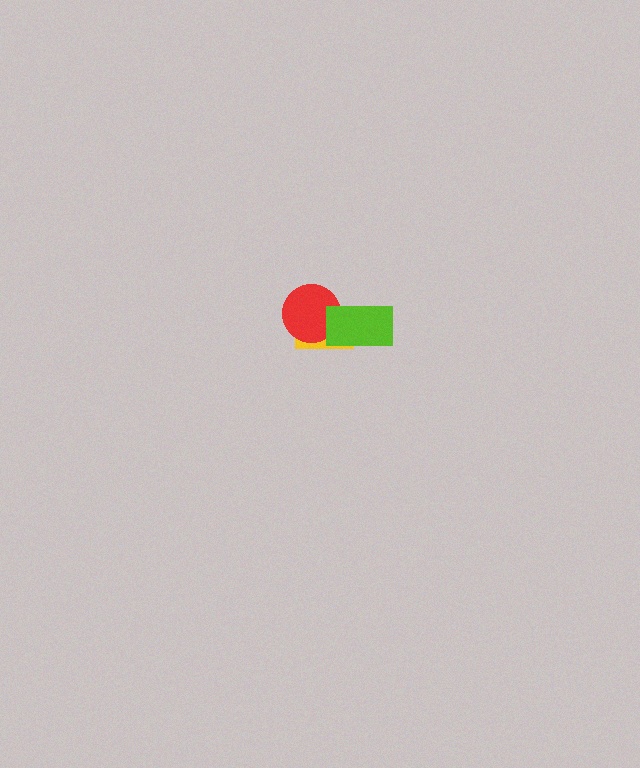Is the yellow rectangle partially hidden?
Yes, it is partially covered by another shape.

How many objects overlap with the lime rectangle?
2 objects overlap with the lime rectangle.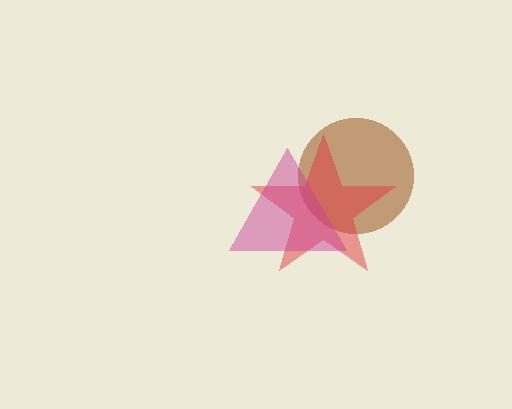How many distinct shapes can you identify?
There are 3 distinct shapes: a brown circle, a red star, a magenta triangle.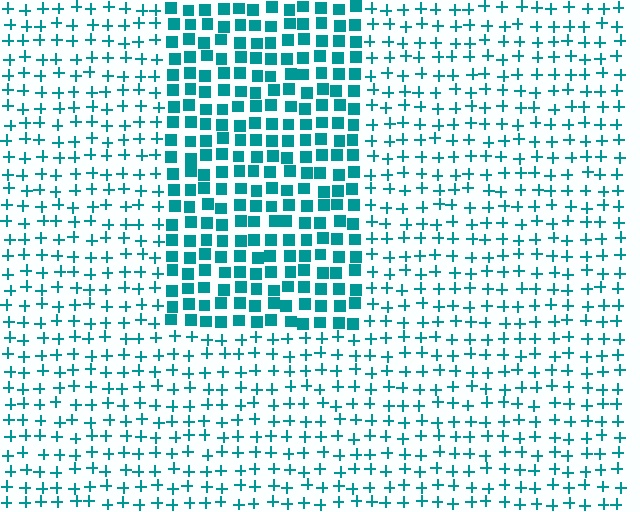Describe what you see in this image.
The image is filled with small teal elements arranged in a uniform grid. A rectangle-shaped region contains squares, while the surrounding area contains plus signs. The boundary is defined purely by the change in element shape.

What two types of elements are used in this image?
The image uses squares inside the rectangle region and plus signs outside it.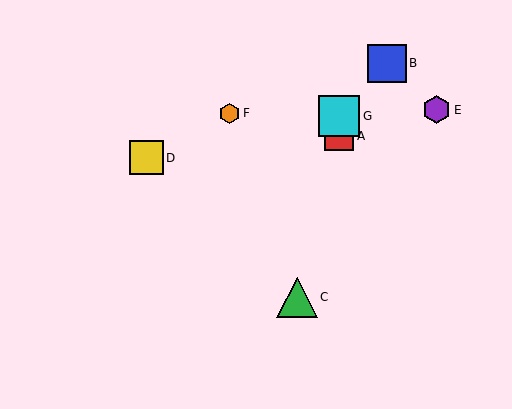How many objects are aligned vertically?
2 objects (A, G) are aligned vertically.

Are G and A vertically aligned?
Yes, both are at x≈339.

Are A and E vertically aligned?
No, A is at x≈339 and E is at x≈437.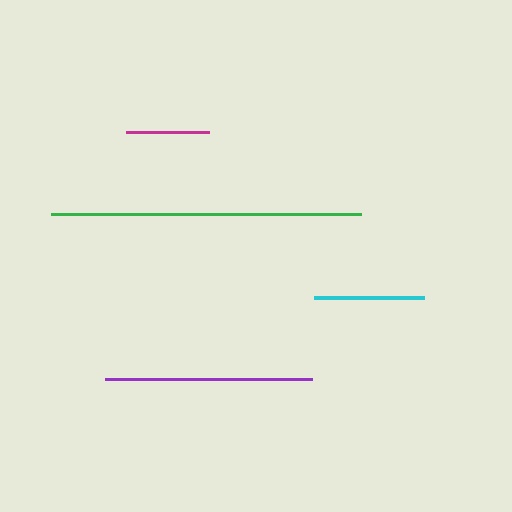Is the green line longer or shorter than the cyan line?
The green line is longer than the cyan line.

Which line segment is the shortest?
The magenta line is the shortest at approximately 84 pixels.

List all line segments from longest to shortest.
From longest to shortest: green, purple, cyan, magenta.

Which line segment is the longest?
The green line is the longest at approximately 310 pixels.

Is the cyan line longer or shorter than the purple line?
The purple line is longer than the cyan line.